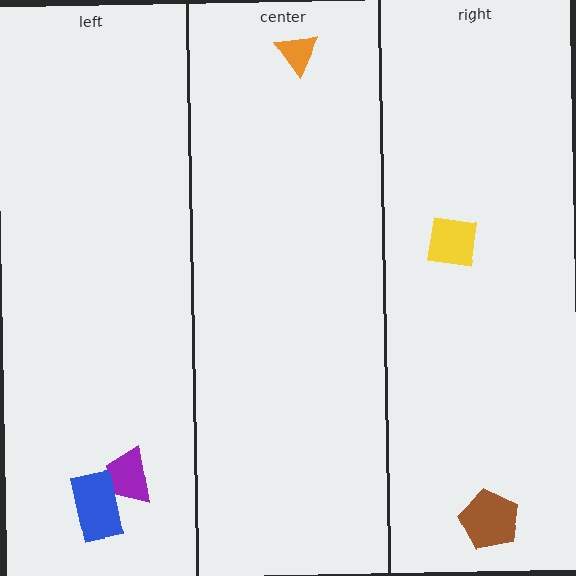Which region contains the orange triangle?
The center region.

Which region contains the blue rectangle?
The left region.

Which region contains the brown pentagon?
The right region.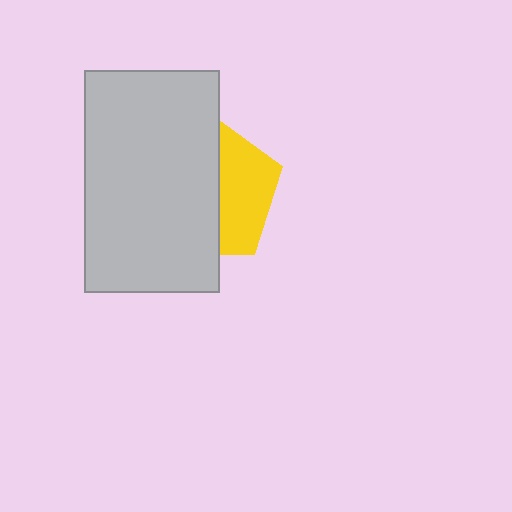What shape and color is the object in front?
The object in front is a light gray rectangle.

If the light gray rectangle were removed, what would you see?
You would see the complete yellow pentagon.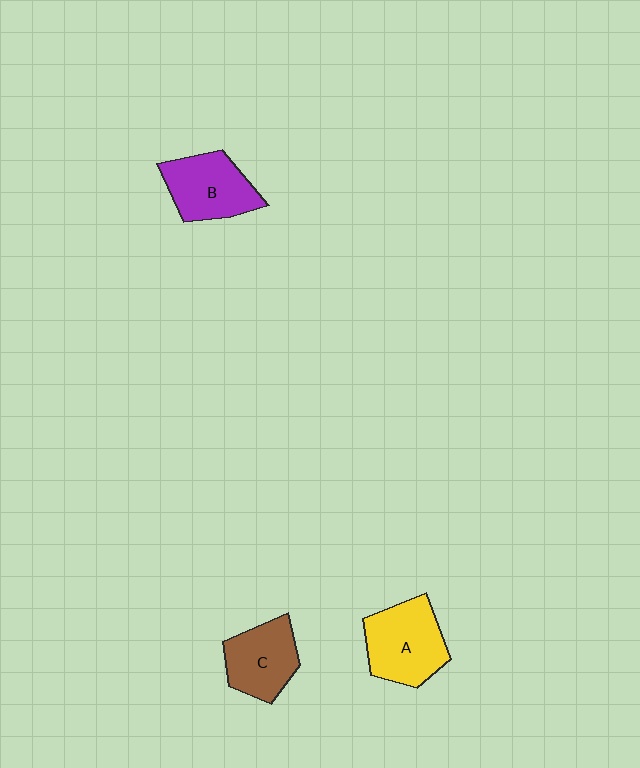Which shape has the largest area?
Shape A (yellow).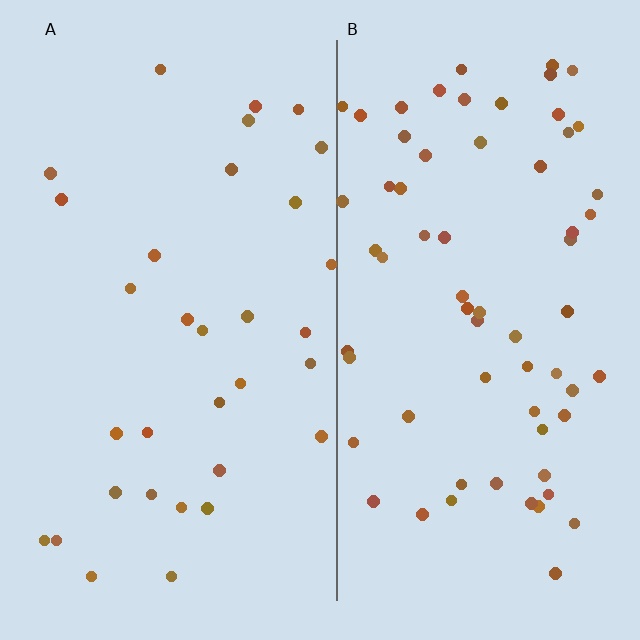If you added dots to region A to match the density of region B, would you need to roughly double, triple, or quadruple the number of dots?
Approximately double.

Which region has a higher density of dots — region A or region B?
B (the right).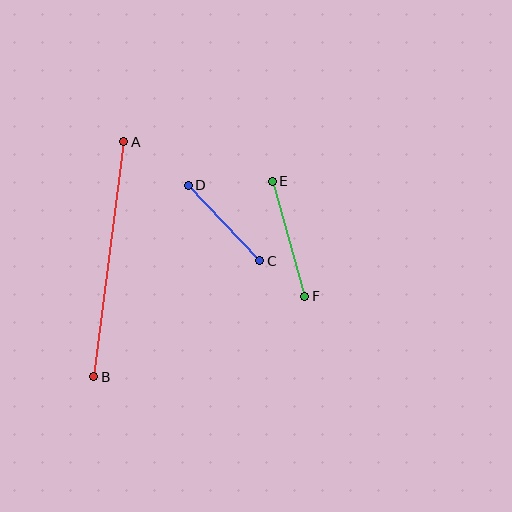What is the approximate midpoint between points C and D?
The midpoint is at approximately (224, 223) pixels.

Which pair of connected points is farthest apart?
Points A and B are farthest apart.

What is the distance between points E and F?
The distance is approximately 120 pixels.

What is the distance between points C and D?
The distance is approximately 104 pixels.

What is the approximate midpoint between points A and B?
The midpoint is at approximately (109, 259) pixels.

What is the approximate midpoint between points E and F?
The midpoint is at approximately (288, 239) pixels.